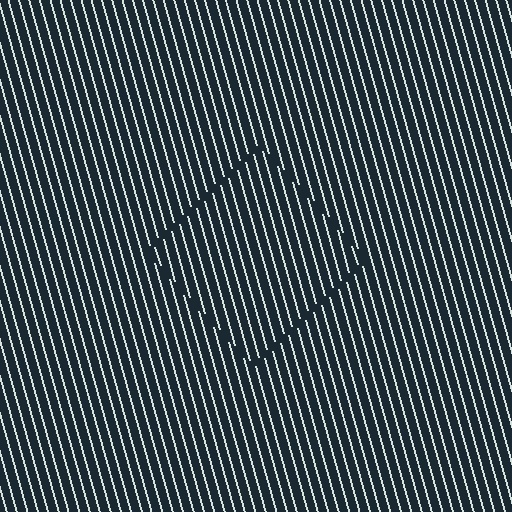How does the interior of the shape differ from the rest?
The interior of the shape contains the same grating, shifted by half a period — the contour is defined by the phase discontinuity where line-ends from the inner and outer gratings abut.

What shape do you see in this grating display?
An illusory square. The interior of the shape contains the same grating, shifted by half a period — the contour is defined by the phase discontinuity where line-ends from the inner and outer gratings abut.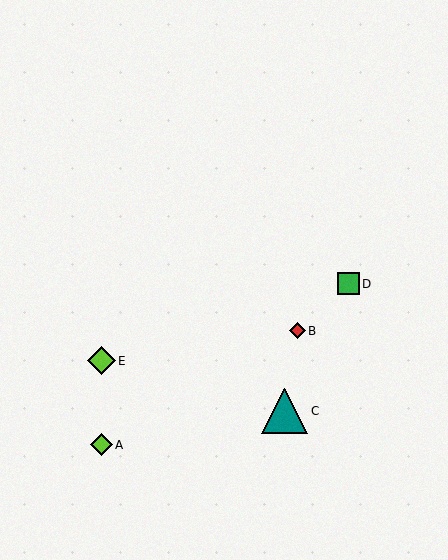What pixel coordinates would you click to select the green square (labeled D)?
Click at (348, 284) to select the green square D.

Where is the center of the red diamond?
The center of the red diamond is at (297, 331).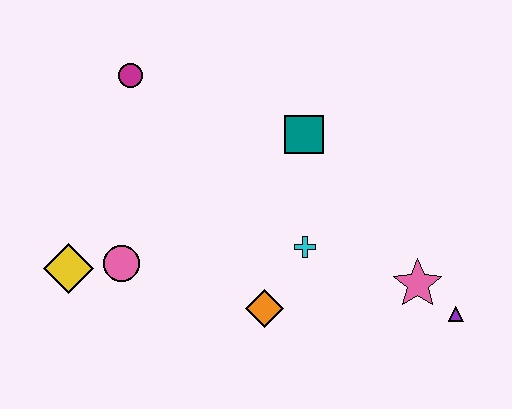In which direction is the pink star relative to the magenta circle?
The pink star is to the right of the magenta circle.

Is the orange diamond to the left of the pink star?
Yes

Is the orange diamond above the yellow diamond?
No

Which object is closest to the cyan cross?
The orange diamond is closest to the cyan cross.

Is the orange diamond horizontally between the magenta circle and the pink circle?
No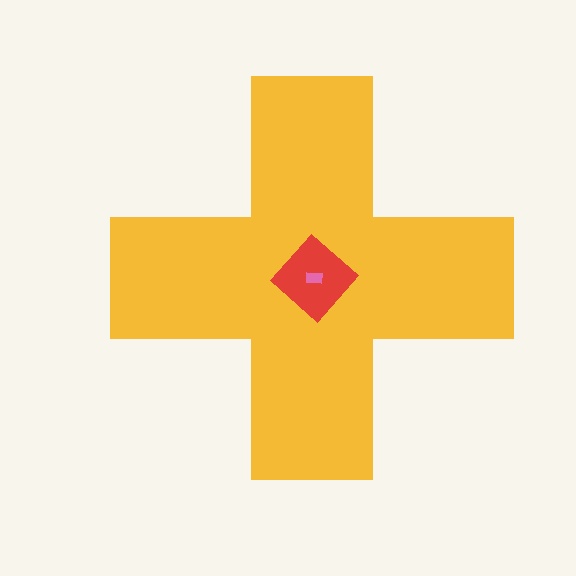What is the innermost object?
The pink rectangle.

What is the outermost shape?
The yellow cross.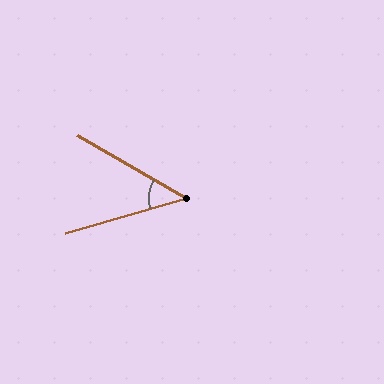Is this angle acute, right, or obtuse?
It is acute.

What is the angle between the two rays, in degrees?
Approximately 46 degrees.